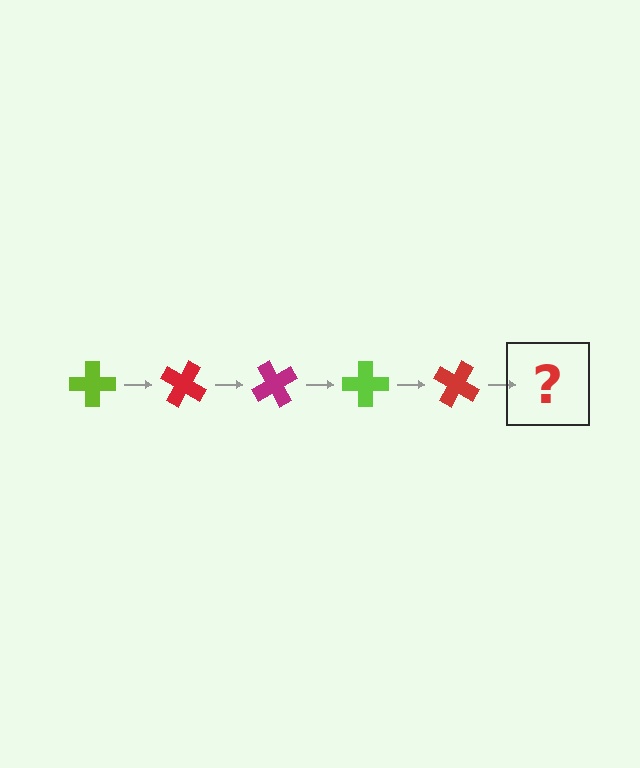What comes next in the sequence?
The next element should be a magenta cross, rotated 150 degrees from the start.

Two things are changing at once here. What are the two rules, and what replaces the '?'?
The two rules are that it rotates 30 degrees each step and the color cycles through lime, red, and magenta. The '?' should be a magenta cross, rotated 150 degrees from the start.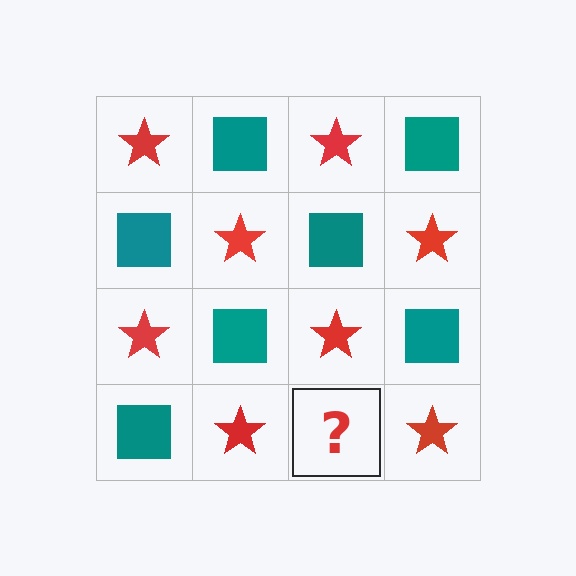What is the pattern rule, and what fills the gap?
The rule is that it alternates red star and teal square in a checkerboard pattern. The gap should be filled with a teal square.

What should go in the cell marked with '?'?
The missing cell should contain a teal square.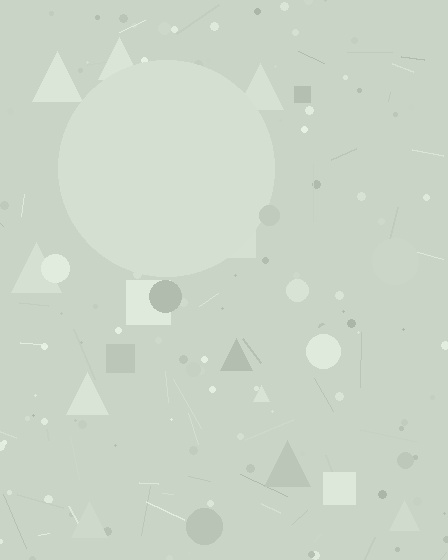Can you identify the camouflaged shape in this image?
The camouflaged shape is a circle.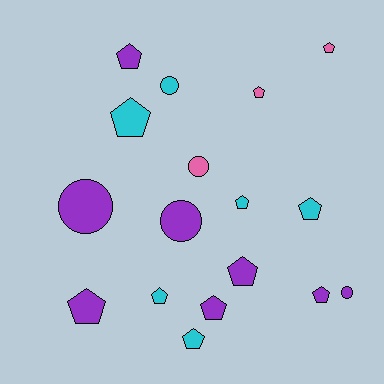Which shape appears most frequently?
Pentagon, with 12 objects.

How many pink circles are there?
There is 1 pink circle.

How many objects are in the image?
There are 17 objects.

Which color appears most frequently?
Purple, with 8 objects.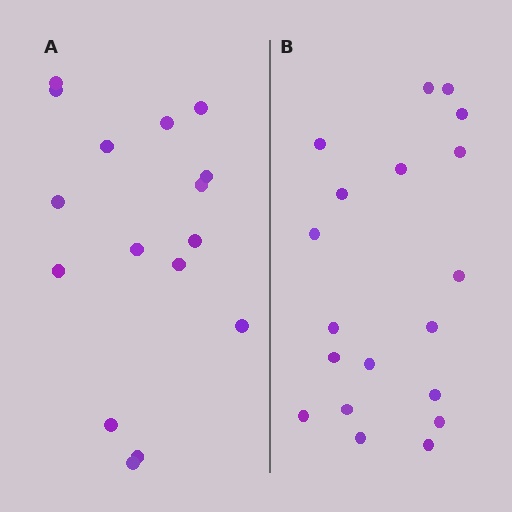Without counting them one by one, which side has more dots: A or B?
Region B (the right region) has more dots.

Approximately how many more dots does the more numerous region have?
Region B has just a few more — roughly 2 or 3 more dots than region A.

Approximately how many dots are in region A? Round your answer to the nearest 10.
About 20 dots. (The exact count is 16, which rounds to 20.)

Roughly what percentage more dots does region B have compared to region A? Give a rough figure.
About 20% more.